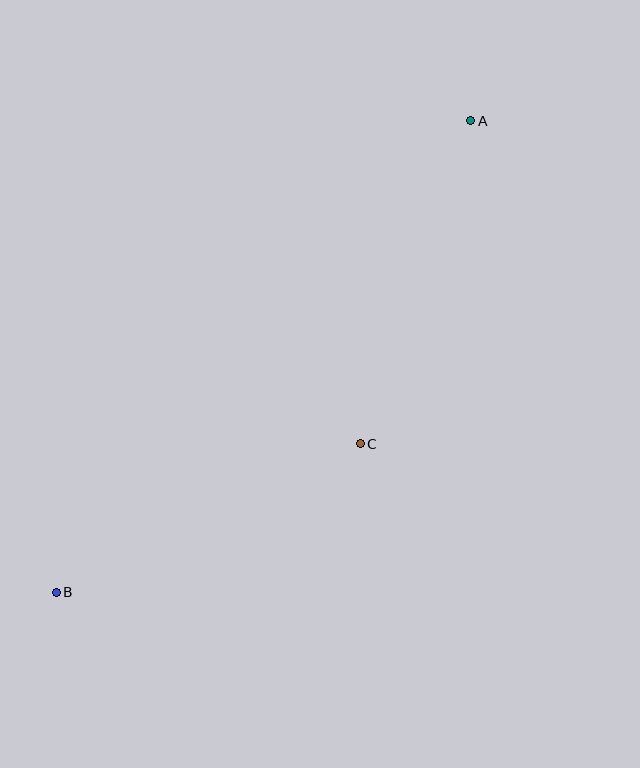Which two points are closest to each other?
Points B and C are closest to each other.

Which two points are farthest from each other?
Points A and B are farthest from each other.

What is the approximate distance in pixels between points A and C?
The distance between A and C is approximately 342 pixels.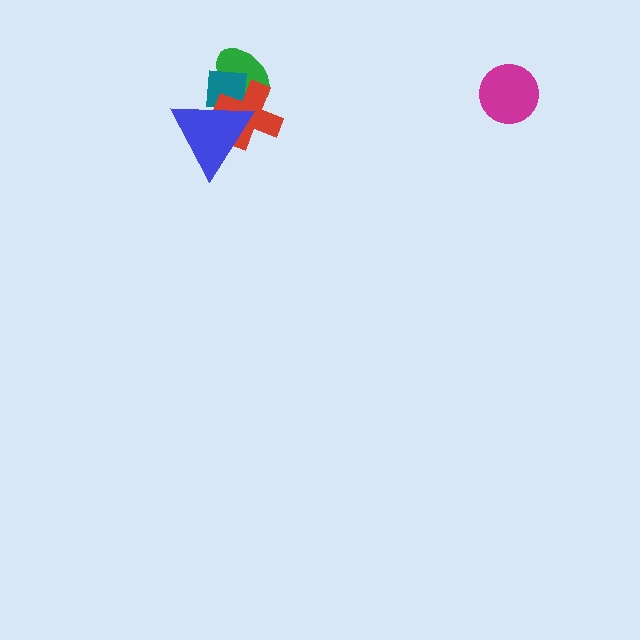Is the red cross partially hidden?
Yes, it is partially covered by another shape.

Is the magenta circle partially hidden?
No, no other shape covers it.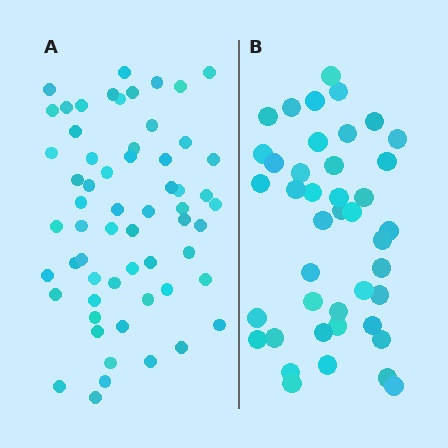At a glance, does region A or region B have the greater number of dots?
Region A (the left region) has more dots.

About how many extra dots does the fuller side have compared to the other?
Region A has approximately 20 more dots than region B.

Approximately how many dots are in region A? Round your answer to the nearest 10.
About 60 dots.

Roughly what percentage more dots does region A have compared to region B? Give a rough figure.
About 45% more.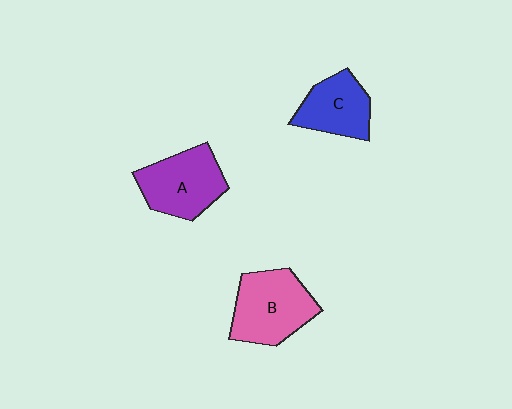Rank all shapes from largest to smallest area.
From largest to smallest: B (pink), A (purple), C (blue).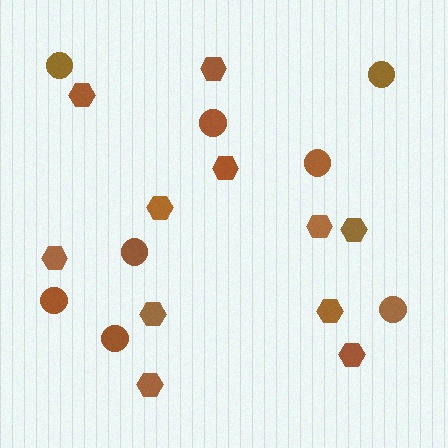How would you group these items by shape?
There are 2 groups: one group of hexagons (11) and one group of circles (8).